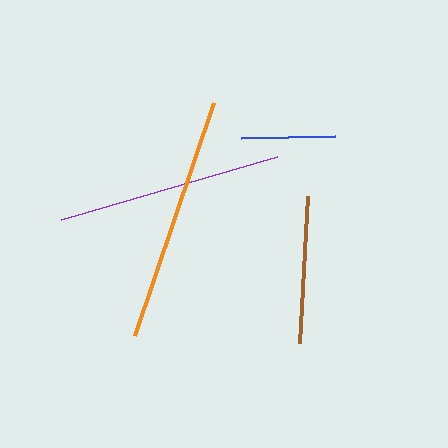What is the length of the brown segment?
The brown segment is approximately 147 pixels long.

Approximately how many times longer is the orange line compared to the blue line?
The orange line is approximately 2.6 times the length of the blue line.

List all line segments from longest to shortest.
From longest to shortest: orange, purple, brown, blue.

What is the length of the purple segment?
The purple segment is approximately 225 pixels long.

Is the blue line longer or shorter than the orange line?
The orange line is longer than the blue line.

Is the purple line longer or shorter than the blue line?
The purple line is longer than the blue line.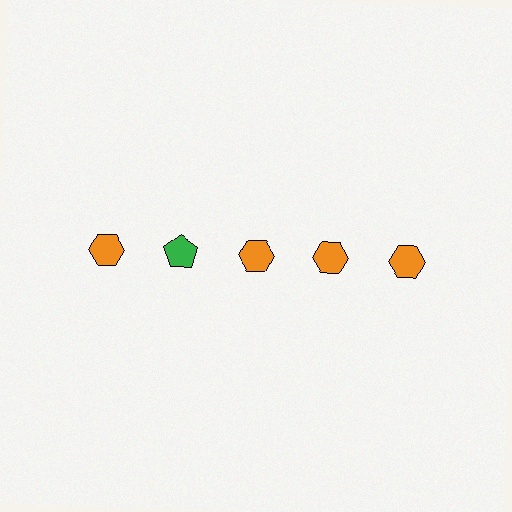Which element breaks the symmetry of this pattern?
The green pentagon in the top row, second from left column breaks the symmetry. All other shapes are orange hexagons.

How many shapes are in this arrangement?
There are 5 shapes arranged in a grid pattern.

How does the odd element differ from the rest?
It differs in both color (green instead of orange) and shape (pentagon instead of hexagon).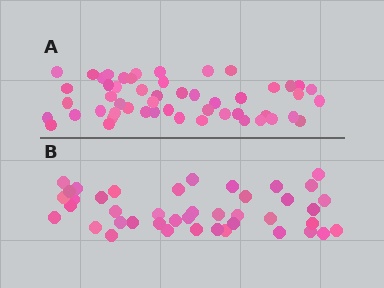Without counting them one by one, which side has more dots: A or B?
Region A (the top region) has more dots.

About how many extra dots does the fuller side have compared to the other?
Region A has roughly 10 or so more dots than region B.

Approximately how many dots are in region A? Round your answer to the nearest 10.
About 50 dots. (The exact count is 52, which rounds to 50.)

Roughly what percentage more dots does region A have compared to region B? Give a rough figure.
About 25% more.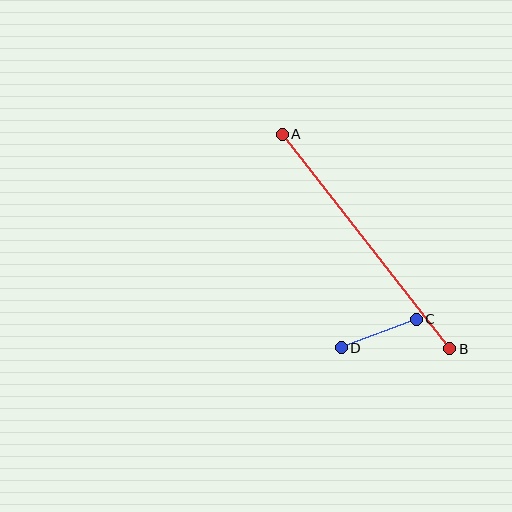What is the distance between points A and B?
The distance is approximately 272 pixels.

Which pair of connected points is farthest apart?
Points A and B are farthest apart.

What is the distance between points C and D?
The distance is approximately 80 pixels.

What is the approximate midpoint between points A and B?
The midpoint is at approximately (366, 242) pixels.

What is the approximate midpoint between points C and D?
The midpoint is at approximately (379, 334) pixels.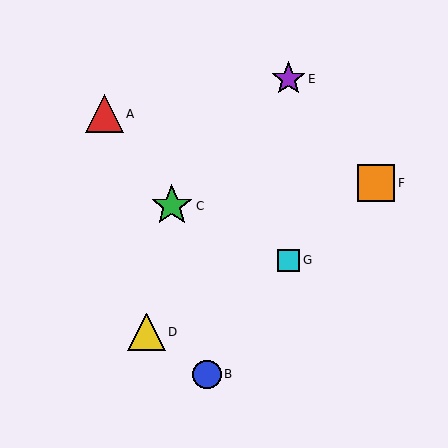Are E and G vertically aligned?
Yes, both are at x≈288.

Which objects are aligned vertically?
Objects E, G are aligned vertically.